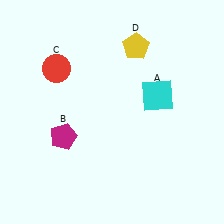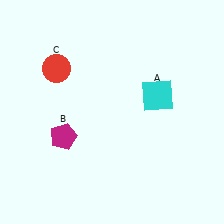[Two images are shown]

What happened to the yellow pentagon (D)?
The yellow pentagon (D) was removed in Image 2. It was in the top-right area of Image 1.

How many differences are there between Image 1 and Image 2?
There is 1 difference between the two images.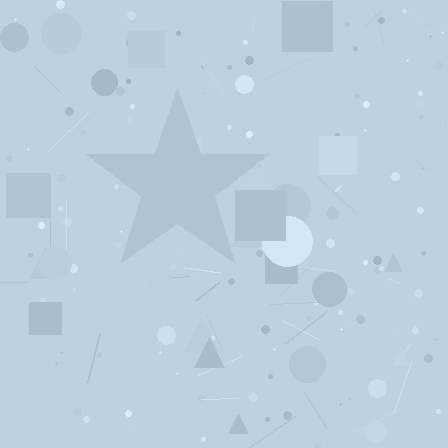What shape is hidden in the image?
A star is hidden in the image.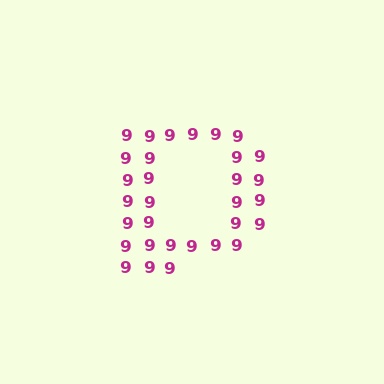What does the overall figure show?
The overall figure shows the letter D.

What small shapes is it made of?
It is made of small digit 9's.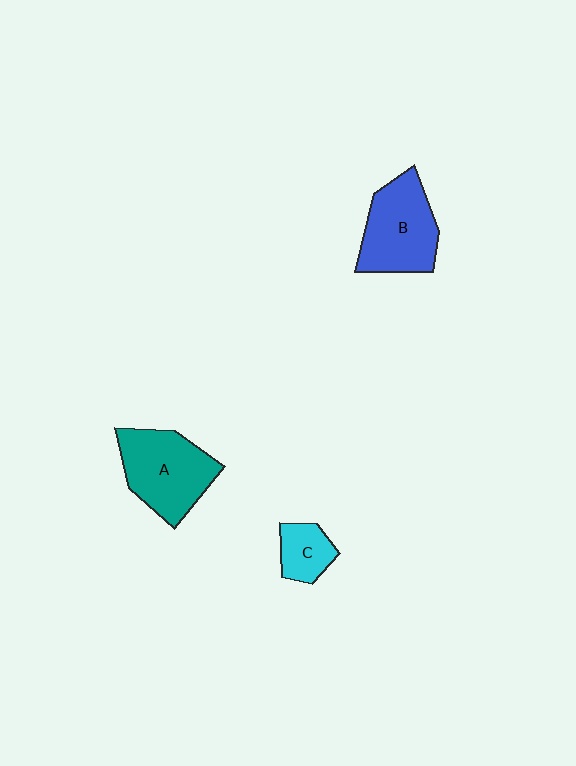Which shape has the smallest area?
Shape C (cyan).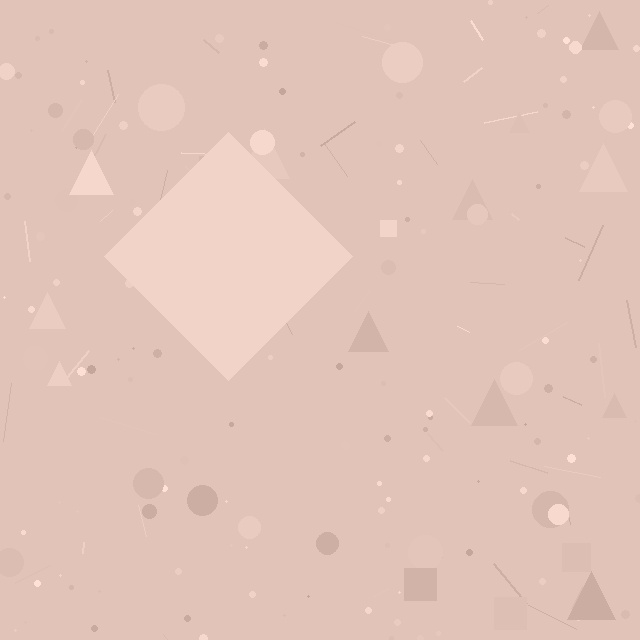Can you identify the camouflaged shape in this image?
The camouflaged shape is a diamond.